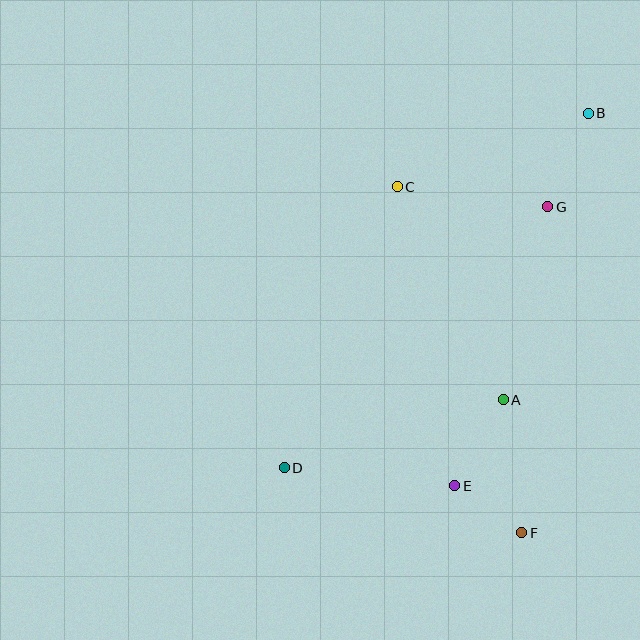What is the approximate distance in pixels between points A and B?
The distance between A and B is approximately 299 pixels.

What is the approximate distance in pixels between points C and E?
The distance between C and E is approximately 305 pixels.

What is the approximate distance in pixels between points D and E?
The distance between D and E is approximately 171 pixels.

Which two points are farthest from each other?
Points B and D are farthest from each other.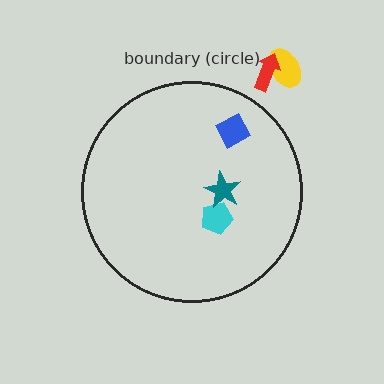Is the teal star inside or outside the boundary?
Inside.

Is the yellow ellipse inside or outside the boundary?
Outside.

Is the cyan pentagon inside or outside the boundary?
Inside.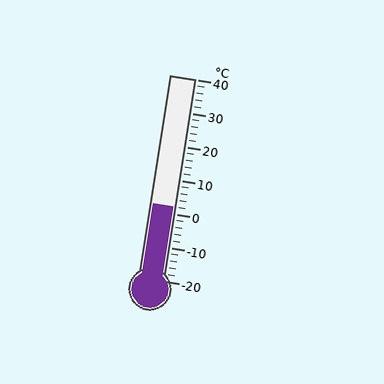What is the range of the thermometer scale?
The thermometer scale ranges from -20°C to 40°C.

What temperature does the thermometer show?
The thermometer shows approximately 2°C.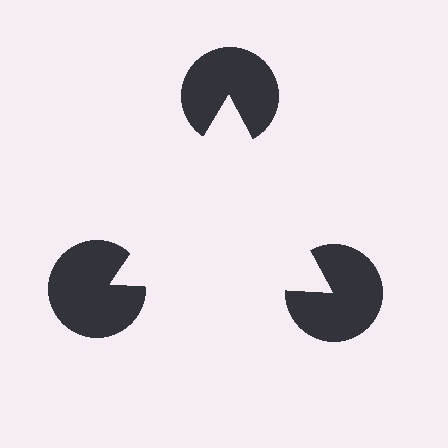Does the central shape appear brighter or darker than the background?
It typically appears slightly brighter than the background, even though no actual brightness change is drawn.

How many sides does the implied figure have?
3 sides.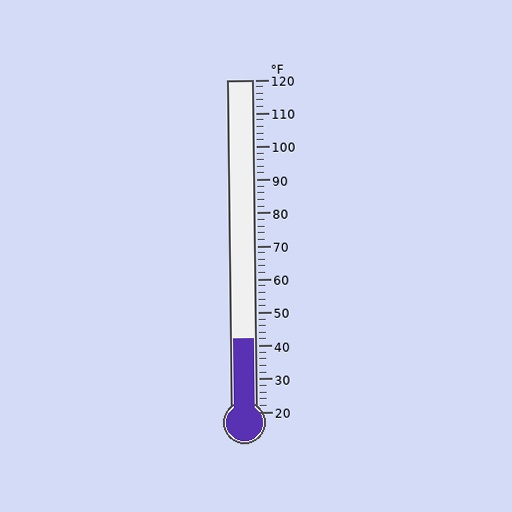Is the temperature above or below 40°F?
The temperature is above 40°F.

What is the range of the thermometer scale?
The thermometer scale ranges from 20°F to 120°F.